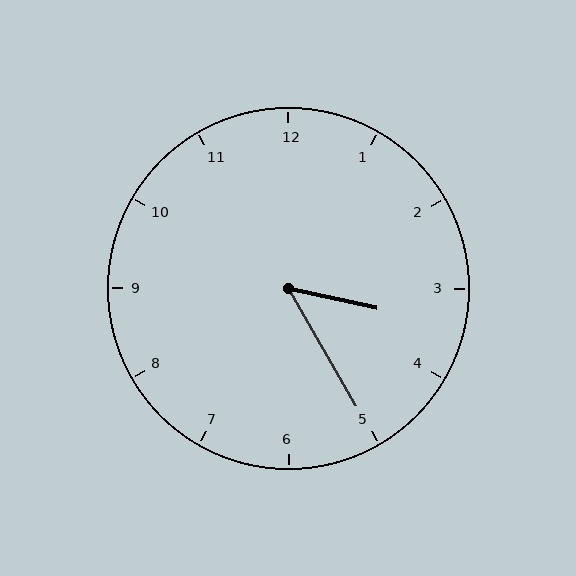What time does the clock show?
3:25.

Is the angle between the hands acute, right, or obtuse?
It is acute.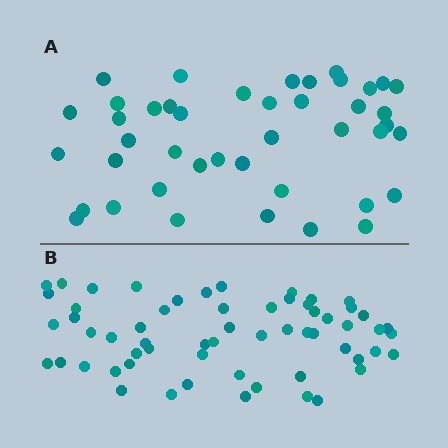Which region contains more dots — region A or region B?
Region B (the bottom region) has more dots.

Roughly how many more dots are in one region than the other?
Region B has approximately 15 more dots than region A.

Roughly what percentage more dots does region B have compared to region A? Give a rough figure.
About 40% more.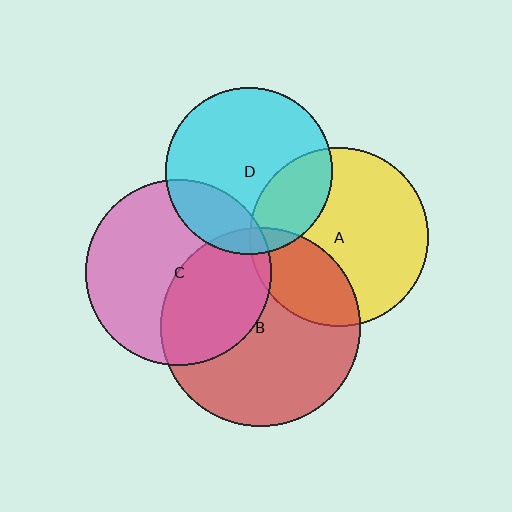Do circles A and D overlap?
Yes.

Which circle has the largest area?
Circle B (red).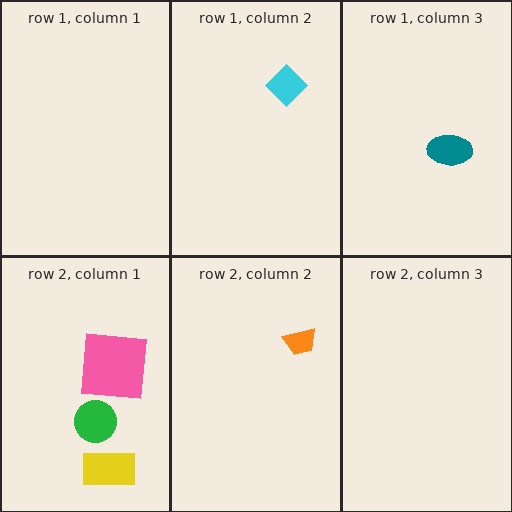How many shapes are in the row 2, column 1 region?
3.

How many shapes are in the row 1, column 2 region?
1.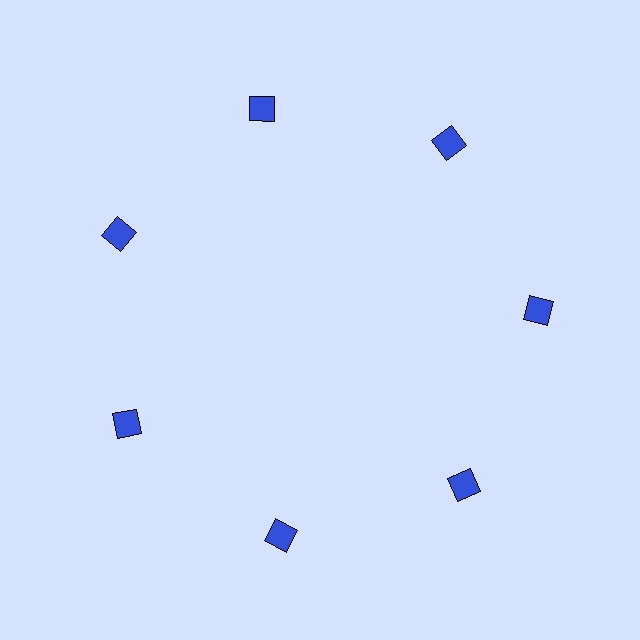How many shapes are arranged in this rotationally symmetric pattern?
There are 7 shapes, arranged in 7 groups of 1.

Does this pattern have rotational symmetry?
Yes, this pattern has 7-fold rotational symmetry. It looks the same after rotating 51 degrees around the center.